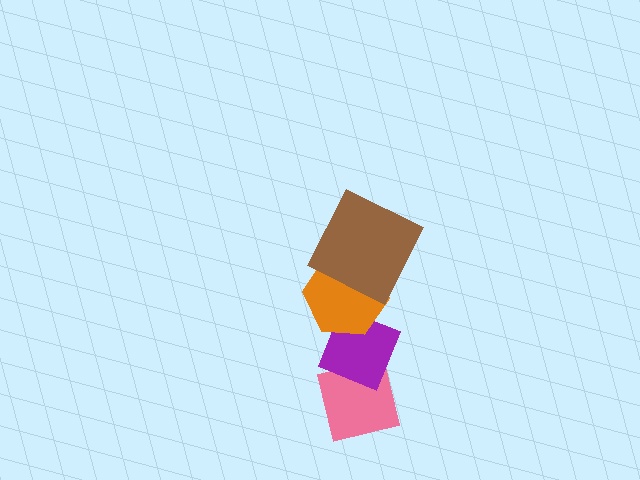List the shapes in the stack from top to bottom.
From top to bottom: the brown square, the orange hexagon, the purple diamond, the pink square.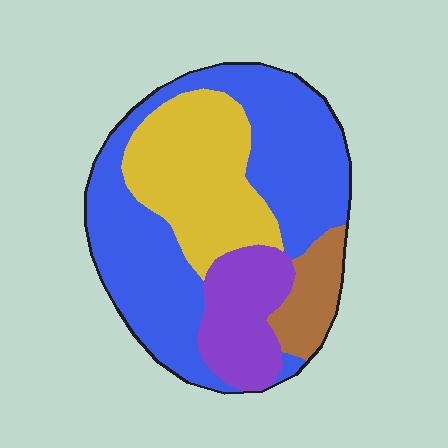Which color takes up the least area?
Brown, at roughly 10%.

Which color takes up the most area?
Blue, at roughly 50%.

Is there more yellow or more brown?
Yellow.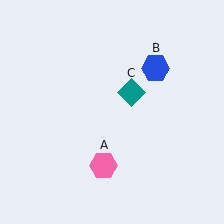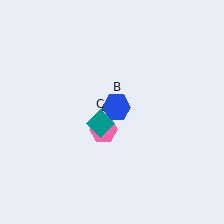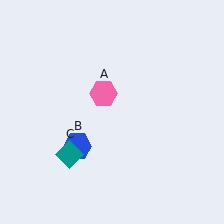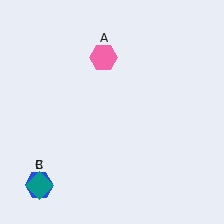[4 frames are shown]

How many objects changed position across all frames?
3 objects changed position: pink hexagon (object A), blue hexagon (object B), teal diamond (object C).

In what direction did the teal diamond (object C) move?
The teal diamond (object C) moved down and to the left.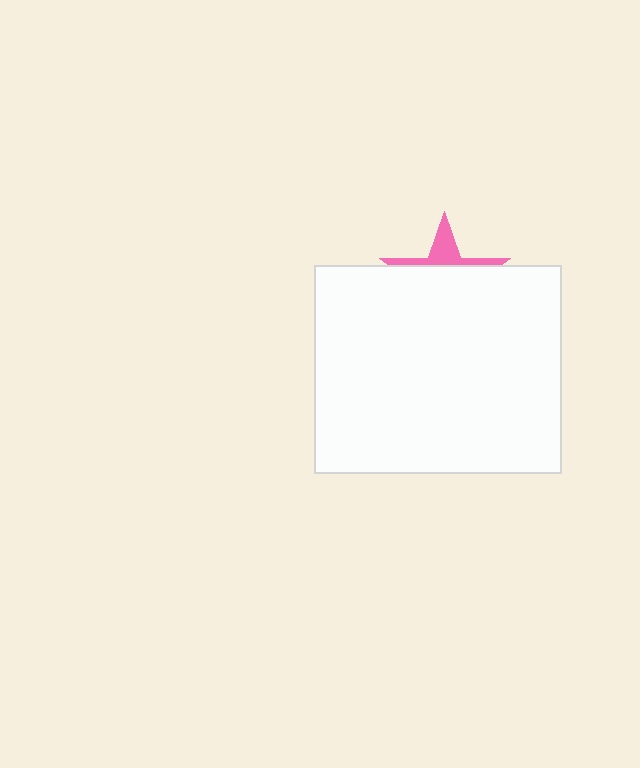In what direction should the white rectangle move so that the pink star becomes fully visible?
The white rectangle should move down. That is the shortest direction to clear the overlap and leave the pink star fully visible.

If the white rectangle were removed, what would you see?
You would see the complete pink star.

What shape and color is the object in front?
The object in front is a white rectangle.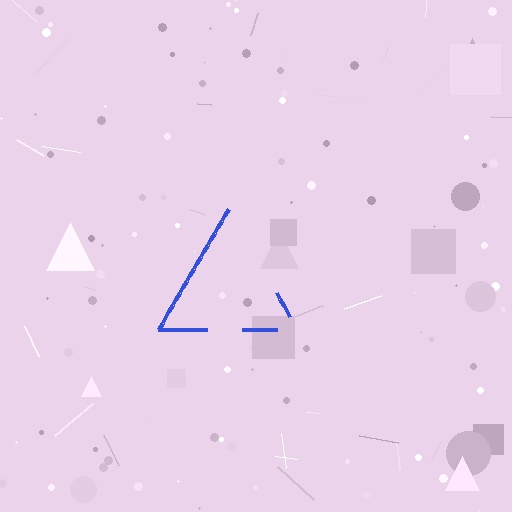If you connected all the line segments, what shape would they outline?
They would outline a triangle.